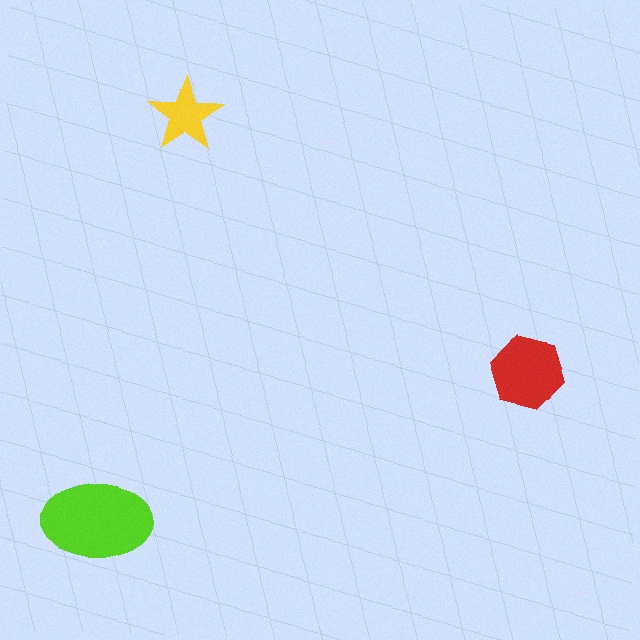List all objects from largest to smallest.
The lime ellipse, the red hexagon, the yellow star.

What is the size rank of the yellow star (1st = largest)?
3rd.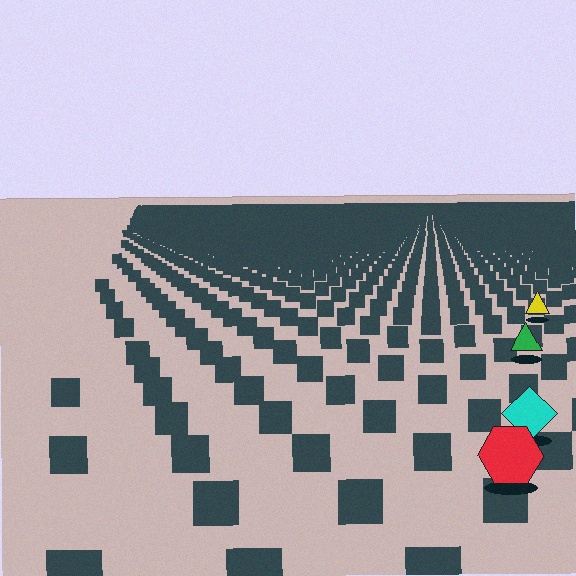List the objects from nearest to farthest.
From nearest to farthest: the red hexagon, the cyan diamond, the green triangle, the yellow triangle.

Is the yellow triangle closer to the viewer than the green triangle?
No. The green triangle is closer — you can tell from the texture gradient: the ground texture is coarser near it.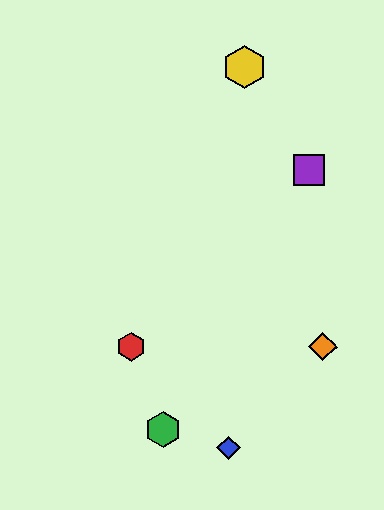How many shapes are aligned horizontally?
2 shapes (the red hexagon, the orange diamond) are aligned horizontally.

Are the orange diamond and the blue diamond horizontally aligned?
No, the orange diamond is at y≈347 and the blue diamond is at y≈448.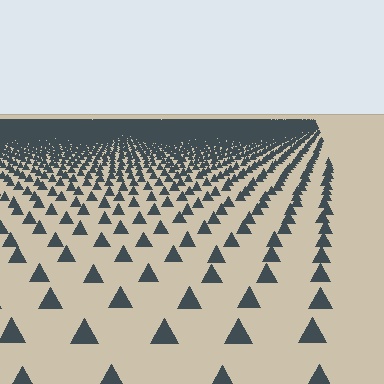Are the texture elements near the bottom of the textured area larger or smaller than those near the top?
Larger. Near the bottom, elements are closer to the viewer and appear at a bigger on-screen size.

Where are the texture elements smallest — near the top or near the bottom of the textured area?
Near the top.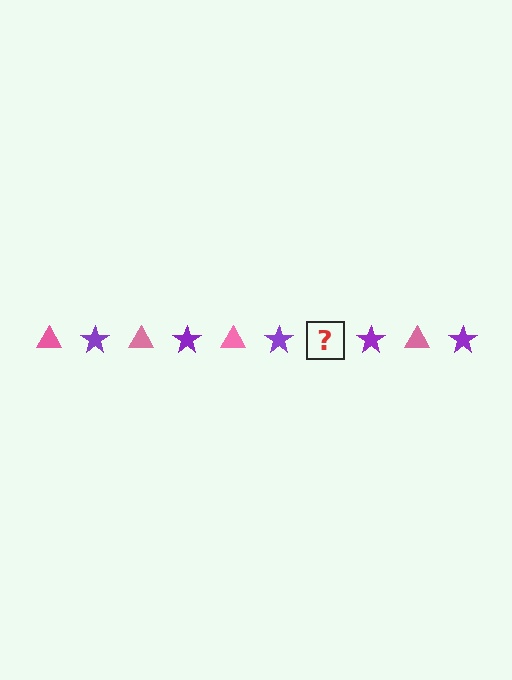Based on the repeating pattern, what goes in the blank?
The blank should be a pink triangle.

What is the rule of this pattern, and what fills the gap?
The rule is that the pattern alternates between pink triangle and purple star. The gap should be filled with a pink triangle.